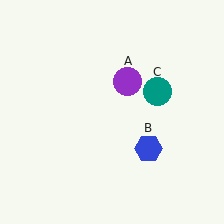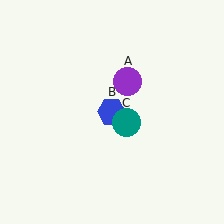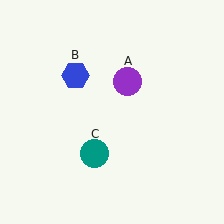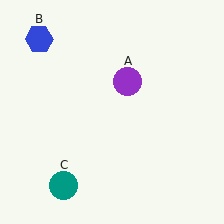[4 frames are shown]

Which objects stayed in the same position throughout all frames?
Purple circle (object A) remained stationary.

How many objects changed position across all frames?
2 objects changed position: blue hexagon (object B), teal circle (object C).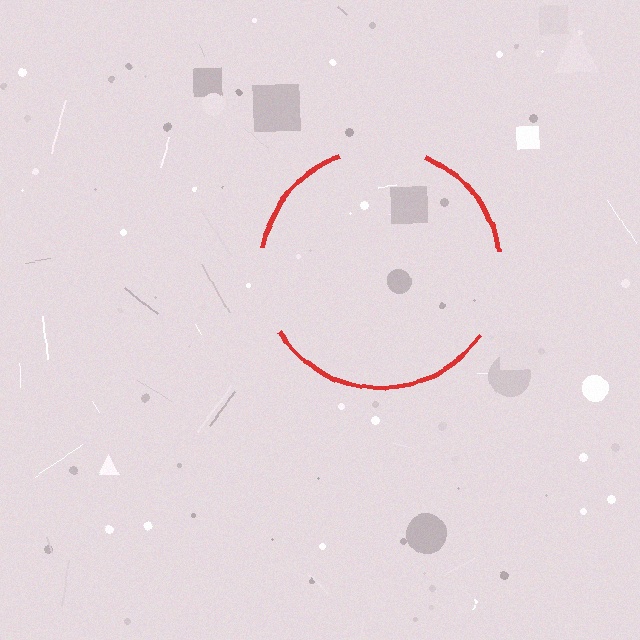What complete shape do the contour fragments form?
The contour fragments form a circle.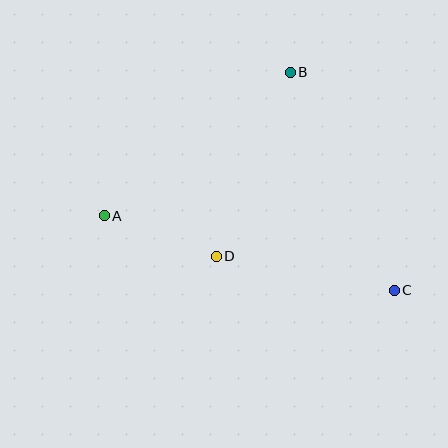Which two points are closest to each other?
Points A and D are closest to each other.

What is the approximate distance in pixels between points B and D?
The distance between B and D is approximately 199 pixels.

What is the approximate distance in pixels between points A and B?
The distance between A and B is approximately 235 pixels.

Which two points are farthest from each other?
Points A and C are farthest from each other.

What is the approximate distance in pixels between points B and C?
The distance between B and C is approximately 242 pixels.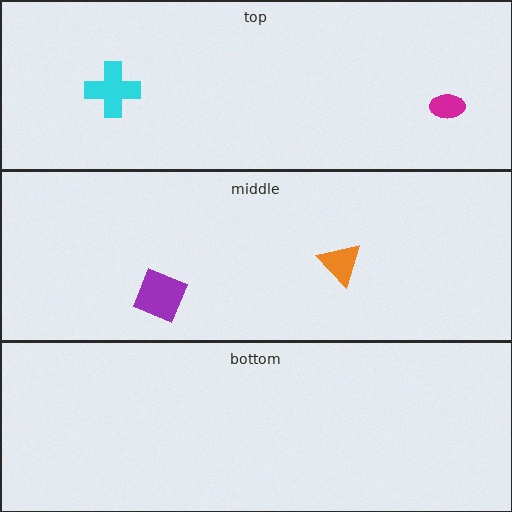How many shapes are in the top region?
2.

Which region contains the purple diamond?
The middle region.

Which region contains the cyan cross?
The top region.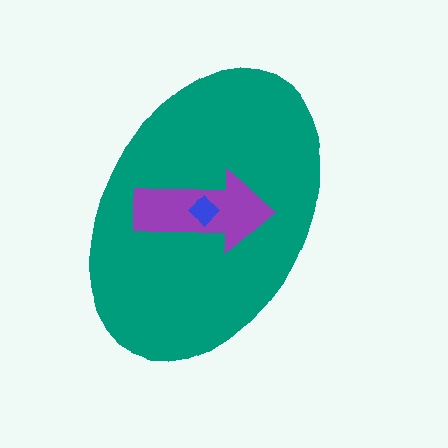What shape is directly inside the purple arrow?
The blue diamond.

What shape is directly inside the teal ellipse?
The purple arrow.